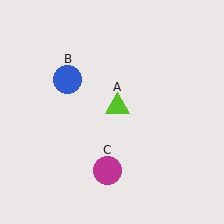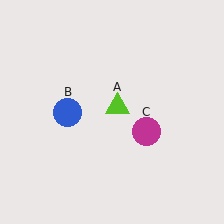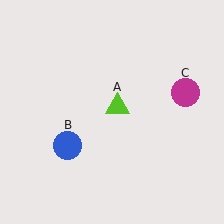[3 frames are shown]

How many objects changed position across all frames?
2 objects changed position: blue circle (object B), magenta circle (object C).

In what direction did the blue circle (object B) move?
The blue circle (object B) moved down.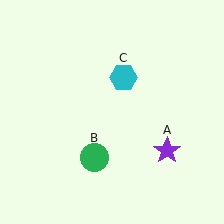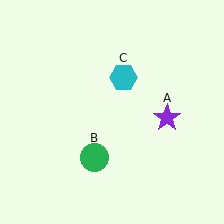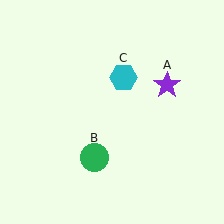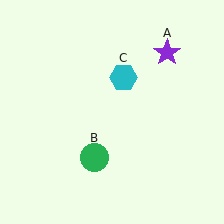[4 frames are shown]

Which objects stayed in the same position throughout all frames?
Green circle (object B) and cyan hexagon (object C) remained stationary.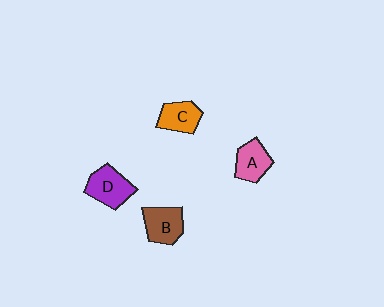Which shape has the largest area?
Shape D (purple).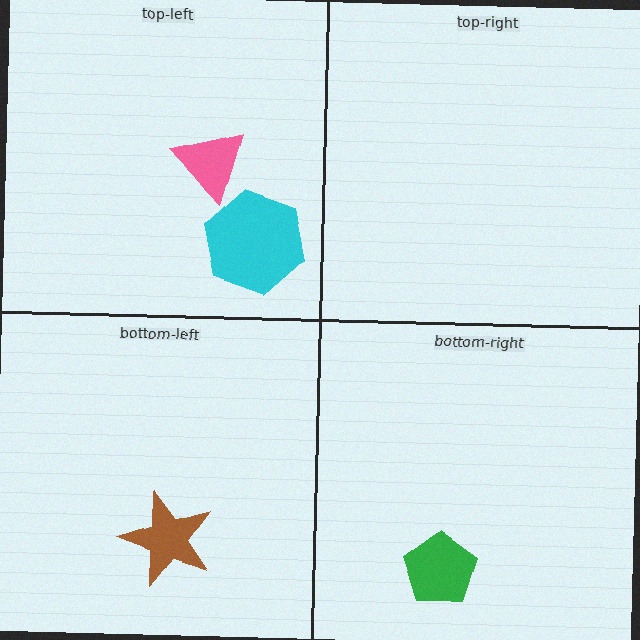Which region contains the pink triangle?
The top-left region.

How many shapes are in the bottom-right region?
1.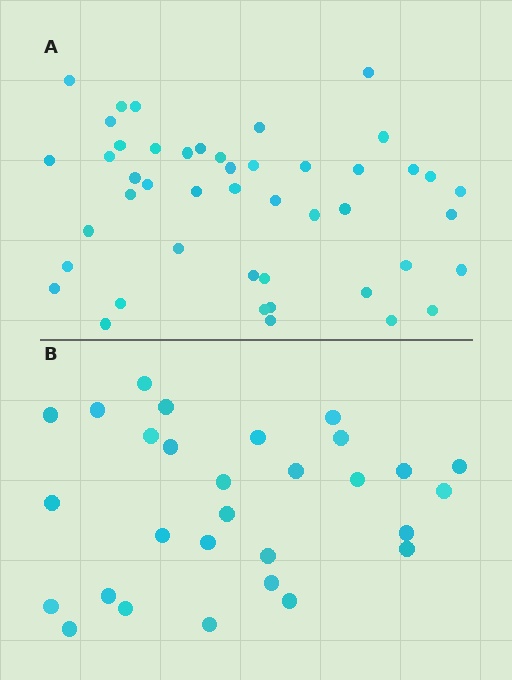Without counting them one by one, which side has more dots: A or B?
Region A (the top region) has more dots.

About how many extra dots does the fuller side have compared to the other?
Region A has approximately 15 more dots than region B.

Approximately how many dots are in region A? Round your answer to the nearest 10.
About 50 dots. (The exact count is 46, which rounds to 50.)